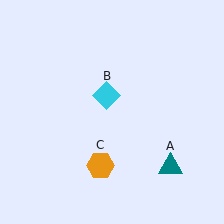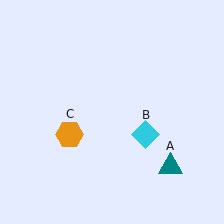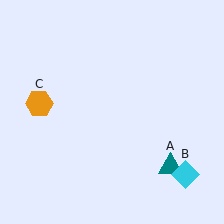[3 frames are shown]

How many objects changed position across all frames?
2 objects changed position: cyan diamond (object B), orange hexagon (object C).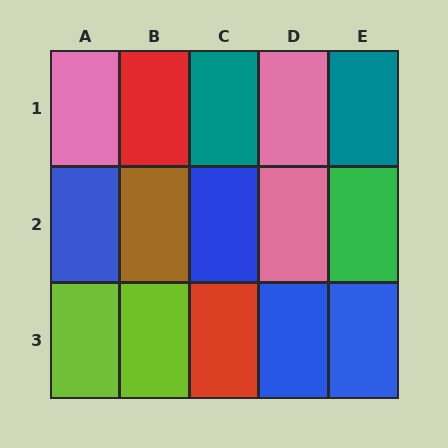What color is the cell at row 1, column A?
Pink.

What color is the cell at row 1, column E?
Teal.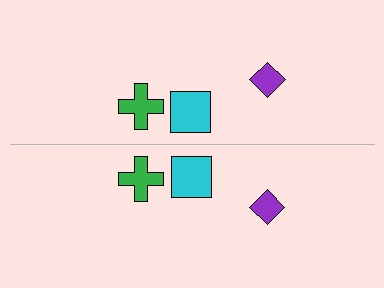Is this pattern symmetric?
Yes, this pattern has bilateral (reflection) symmetry.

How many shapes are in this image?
There are 6 shapes in this image.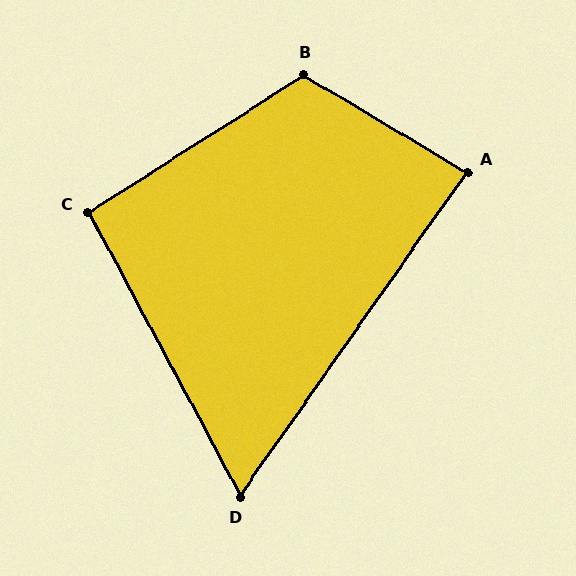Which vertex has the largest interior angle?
B, at approximately 117 degrees.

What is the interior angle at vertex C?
Approximately 94 degrees (approximately right).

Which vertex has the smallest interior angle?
D, at approximately 63 degrees.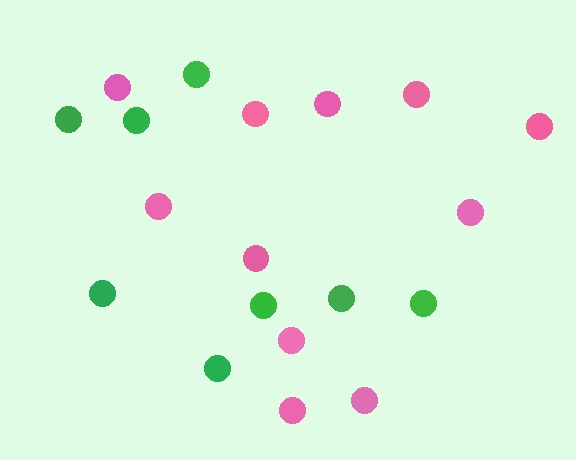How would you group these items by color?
There are 2 groups: one group of pink circles (11) and one group of green circles (8).